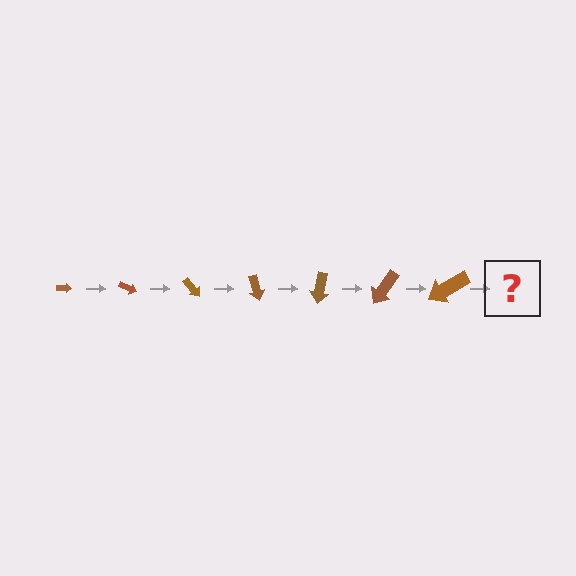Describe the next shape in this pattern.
It should be an arrow, larger than the previous one and rotated 175 degrees from the start.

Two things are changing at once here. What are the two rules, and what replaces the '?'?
The two rules are that the arrow grows larger each step and it rotates 25 degrees each step. The '?' should be an arrow, larger than the previous one and rotated 175 degrees from the start.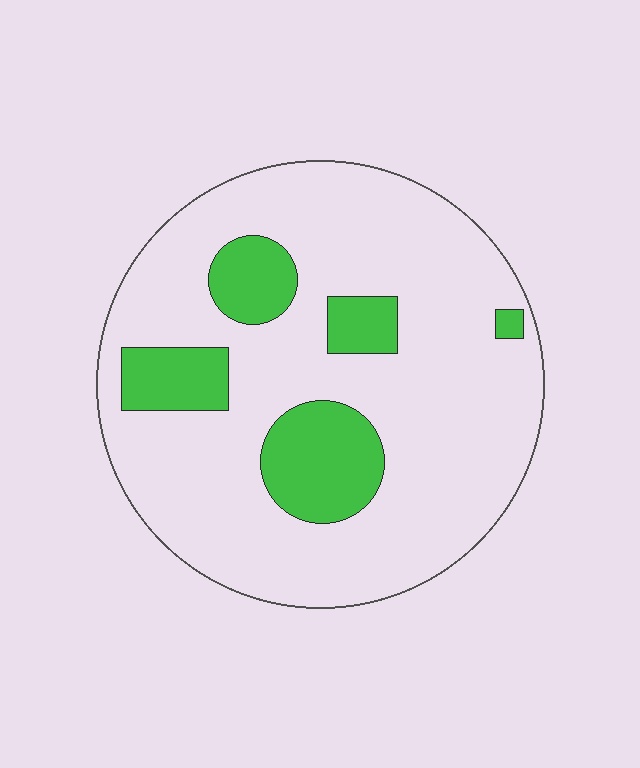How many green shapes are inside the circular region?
5.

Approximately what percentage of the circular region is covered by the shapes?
Approximately 20%.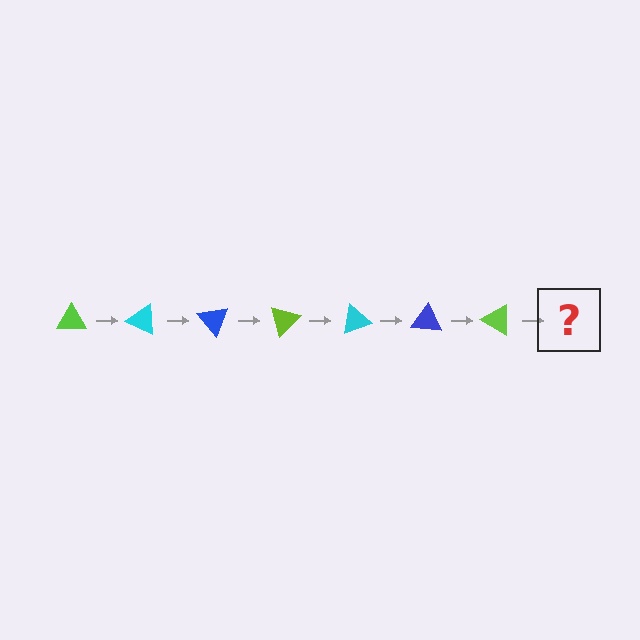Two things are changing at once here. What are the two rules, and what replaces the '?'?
The two rules are that it rotates 25 degrees each step and the color cycles through lime, cyan, and blue. The '?' should be a cyan triangle, rotated 175 degrees from the start.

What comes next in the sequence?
The next element should be a cyan triangle, rotated 175 degrees from the start.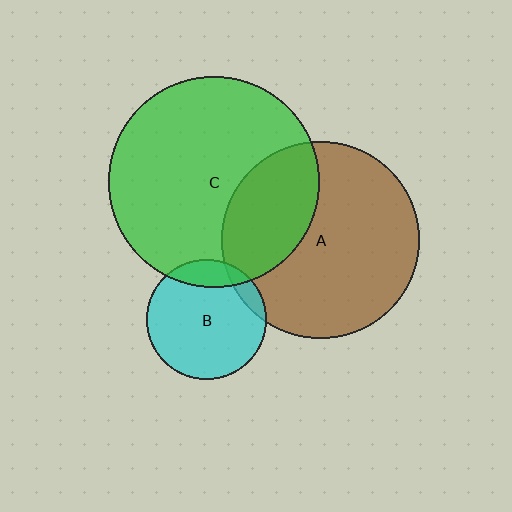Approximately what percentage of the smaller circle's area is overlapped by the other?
Approximately 10%.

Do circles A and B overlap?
Yes.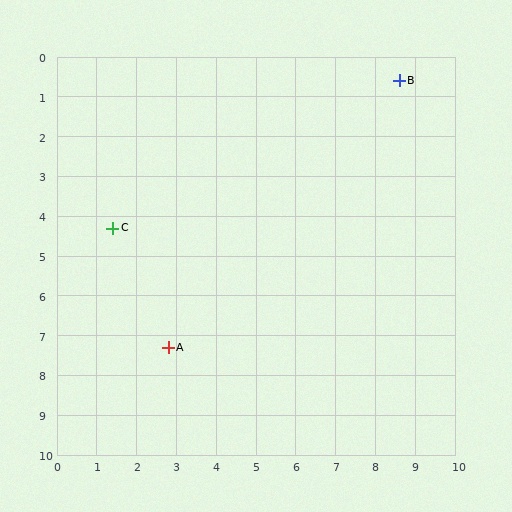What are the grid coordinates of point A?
Point A is at approximately (2.8, 7.3).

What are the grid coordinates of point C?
Point C is at approximately (1.4, 4.3).